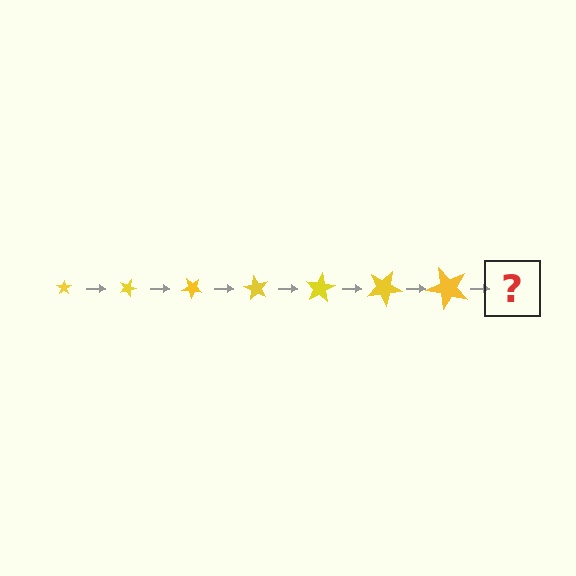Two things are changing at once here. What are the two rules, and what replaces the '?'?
The two rules are that the star grows larger each step and it rotates 20 degrees each step. The '?' should be a star, larger than the previous one and rotated 140 degrees from the start.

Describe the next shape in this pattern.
It should be a star, larger than the previous one and rotated 140 degrees from the start.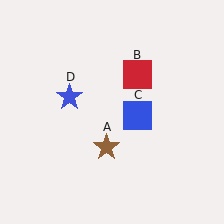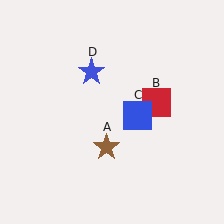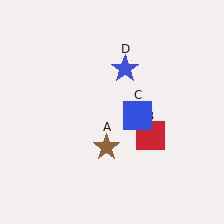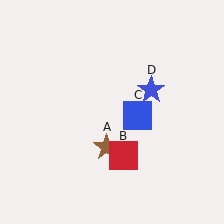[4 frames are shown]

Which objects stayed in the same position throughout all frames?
Brown star (object A) and blue square (object C) remained stationary.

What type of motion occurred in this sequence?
The red square (object B), blue star (object D) rotated clockwise around the center of the scene.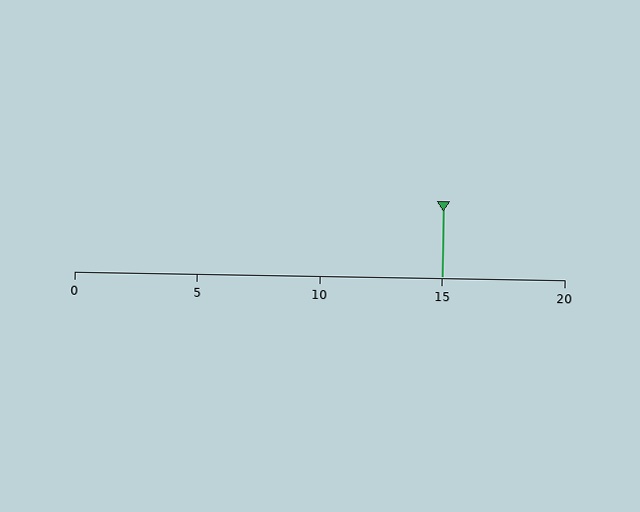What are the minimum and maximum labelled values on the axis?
The axis runs from 0 to 20.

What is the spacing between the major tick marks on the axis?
The major ticks are spaced 5 apart.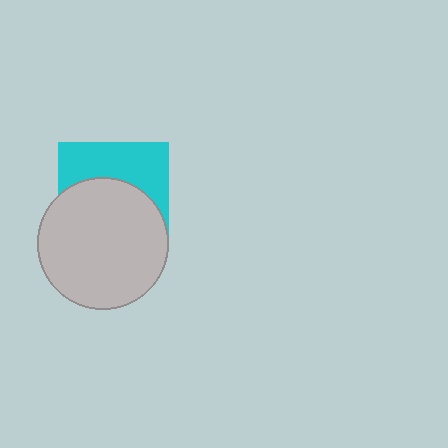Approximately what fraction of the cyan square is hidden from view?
Roughly 58% of the cyan square is hidden behind the light gray circle.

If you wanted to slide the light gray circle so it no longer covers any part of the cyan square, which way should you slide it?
Slide it down — that is the most direct way to separate the two shapes.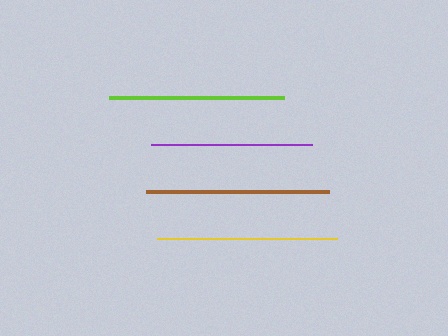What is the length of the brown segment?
The brown segment is approximately 182 pixels long.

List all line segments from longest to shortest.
From longest to shortest: brown, yellow, lime, purple.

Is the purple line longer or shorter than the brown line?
The brown line is longer than the purple line.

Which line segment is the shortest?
The purple line is the shortest at approximately 161 pixels.